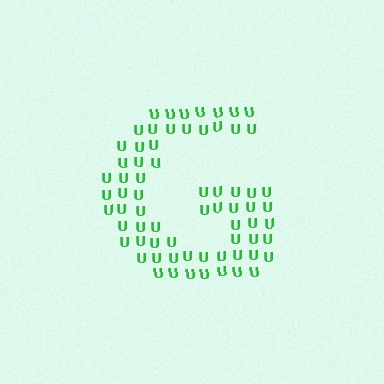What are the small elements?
The small elements are letter U's.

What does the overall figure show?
The overall figure shows the letter G.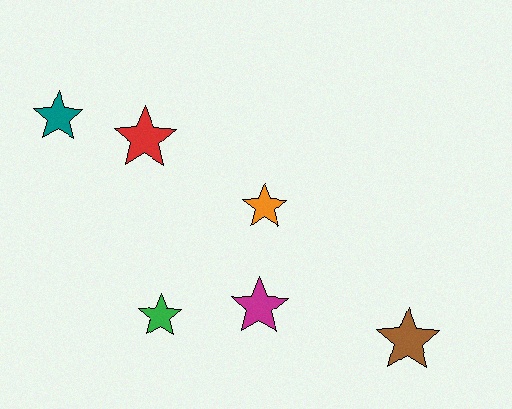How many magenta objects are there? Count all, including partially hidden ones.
There is 1 magenta object.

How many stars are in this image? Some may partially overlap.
There are 6 stars.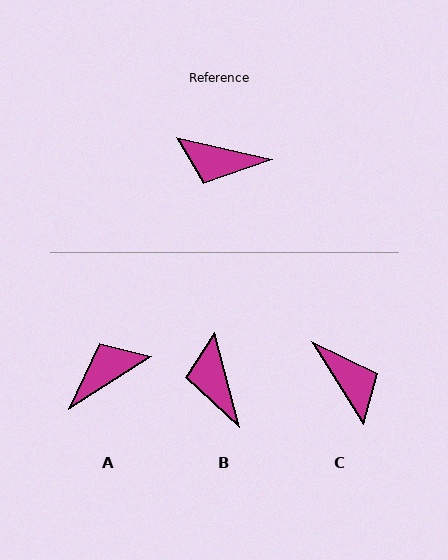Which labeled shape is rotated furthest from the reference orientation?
C, about 135 degrees away.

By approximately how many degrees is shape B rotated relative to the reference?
Approximately 62 degrees clockwise.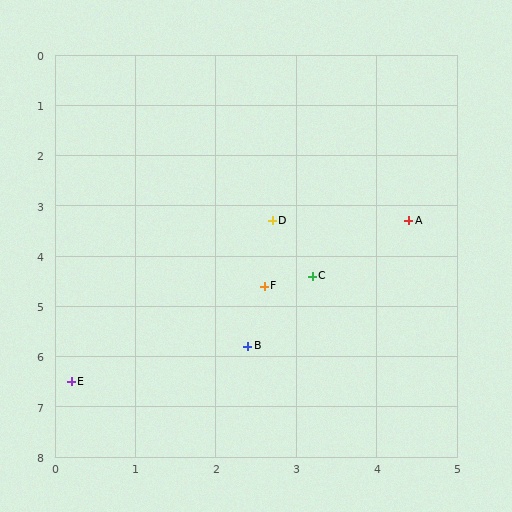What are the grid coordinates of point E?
Point E is at approximately (0.2, 6.5).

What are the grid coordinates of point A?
Point A is at approximately (4.4, 3.3).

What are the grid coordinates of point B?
Point B is at approximately (2.4, 5.8).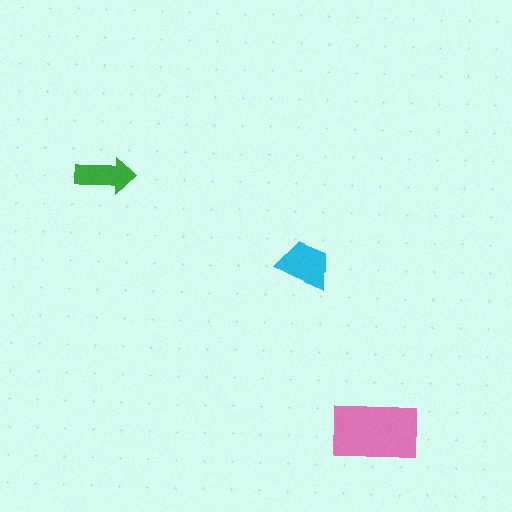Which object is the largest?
The pink rectangle.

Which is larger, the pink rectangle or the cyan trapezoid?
The pink rectangle.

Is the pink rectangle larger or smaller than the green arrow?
Larger.